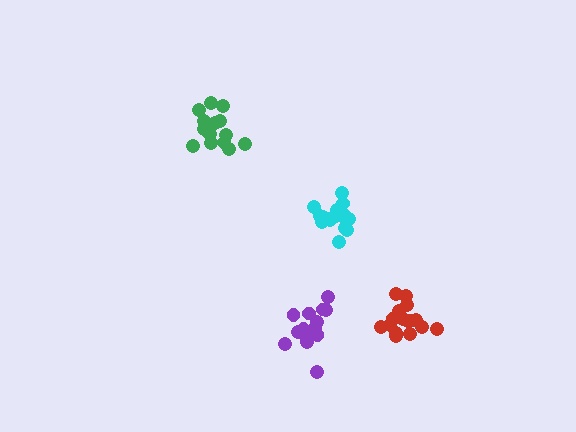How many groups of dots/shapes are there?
There are 4 groups.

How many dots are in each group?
Group 1: 17 dots, Group 2: 20 dots, Group 3: 19 dots, Group 4: 17 dots (73 total).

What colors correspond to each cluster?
The clusters are colored: red, purple, cyan, green.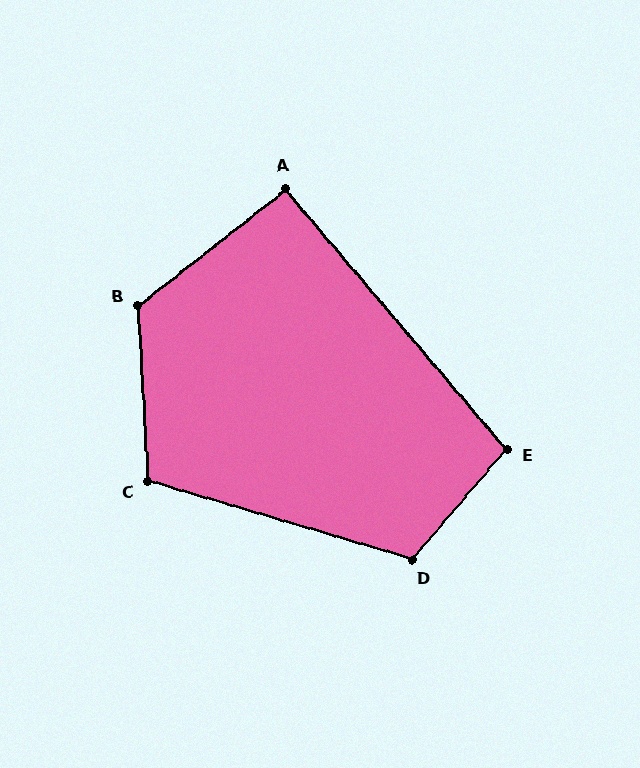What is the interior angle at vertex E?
Approximately 99 degrees (obtuse).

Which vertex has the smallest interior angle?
A, at approximately 92 degrees.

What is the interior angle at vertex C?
Approximately 109 degrees (obtuse).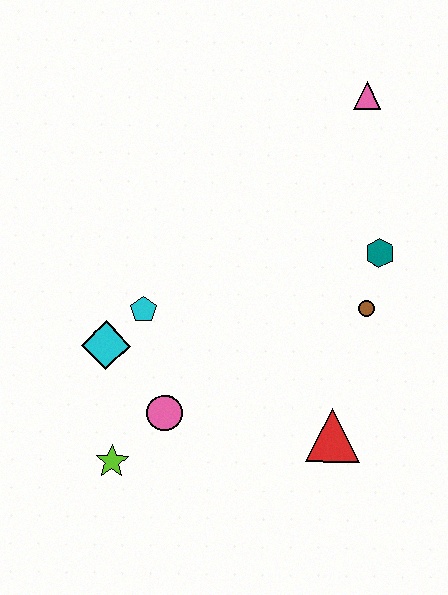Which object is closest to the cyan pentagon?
The cyan diamond is closest to the cyan pentagon.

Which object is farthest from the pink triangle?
The lime star is farthest from the pink triangle.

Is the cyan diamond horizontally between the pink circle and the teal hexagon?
No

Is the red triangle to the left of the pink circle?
No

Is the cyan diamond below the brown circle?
Yes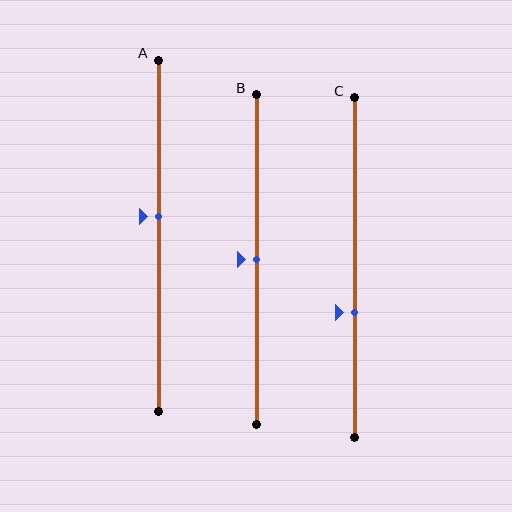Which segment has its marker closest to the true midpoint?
Segment B has its marker closest to the true midpoint.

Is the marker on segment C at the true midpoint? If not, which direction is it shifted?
No, the marker on segment C is shifted downward by about 13% of the segment length.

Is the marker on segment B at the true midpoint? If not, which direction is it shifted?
Yes, the marker on segment B is at the true midpoint.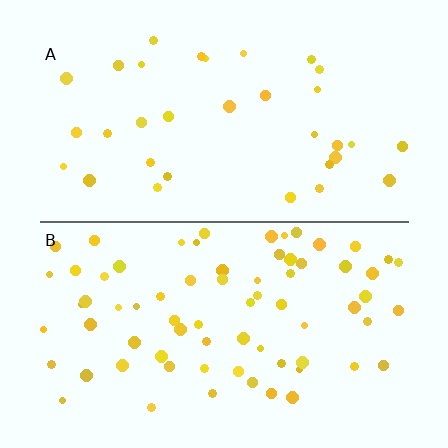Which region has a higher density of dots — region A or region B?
B (the bottom).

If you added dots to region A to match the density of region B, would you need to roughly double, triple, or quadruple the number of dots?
Approximately double.